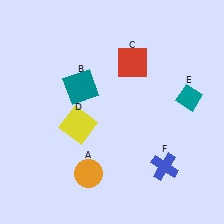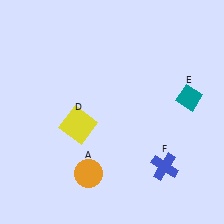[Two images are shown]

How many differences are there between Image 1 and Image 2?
There are 2 differences between the two images.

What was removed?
The red square (C), the teal square (B) were removed in Image 2.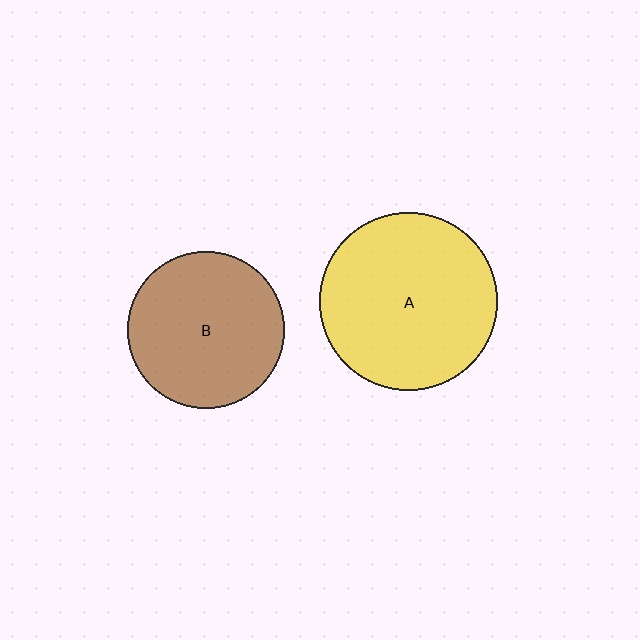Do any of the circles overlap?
No, none of the circles overlap.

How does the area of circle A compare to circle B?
Approximately 1.3 times.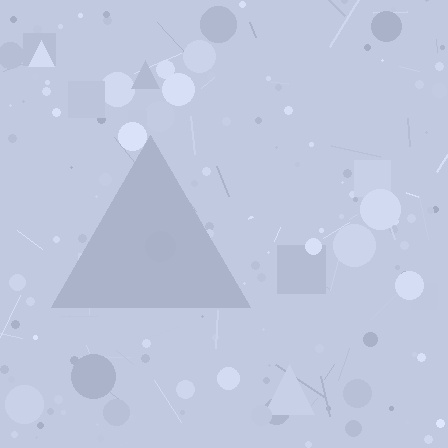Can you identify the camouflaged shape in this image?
The camouflaged shape is a triangle.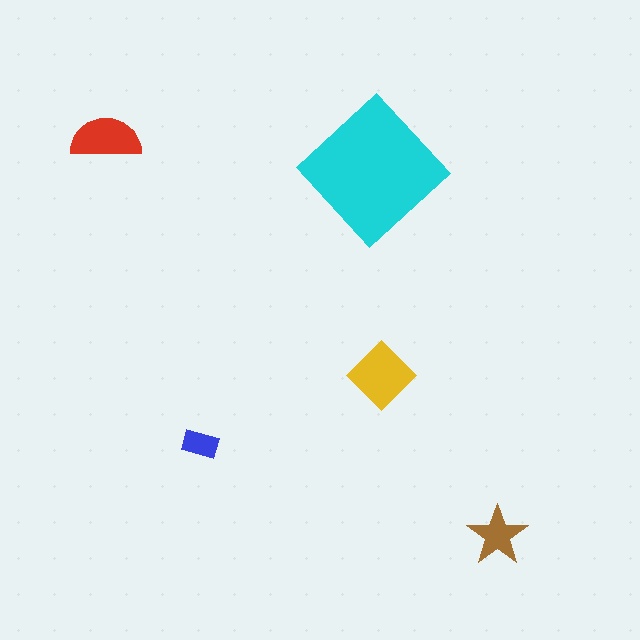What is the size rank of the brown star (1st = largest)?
4th.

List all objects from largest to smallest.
The cyan diamond, the yellow diamond, the red semicircle, the brown star, the blue rectangle.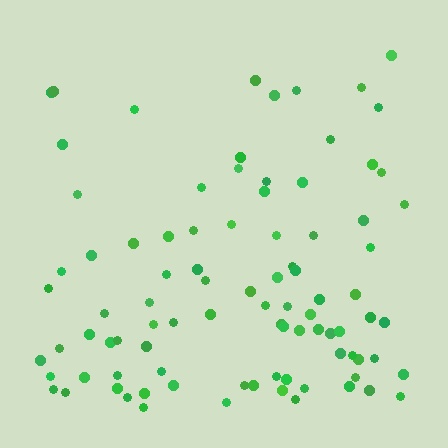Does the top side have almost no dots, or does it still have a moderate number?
Still a moderate number, just noticeably fewer than the bottom.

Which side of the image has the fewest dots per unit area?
The top.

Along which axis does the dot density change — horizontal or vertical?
Vertical.